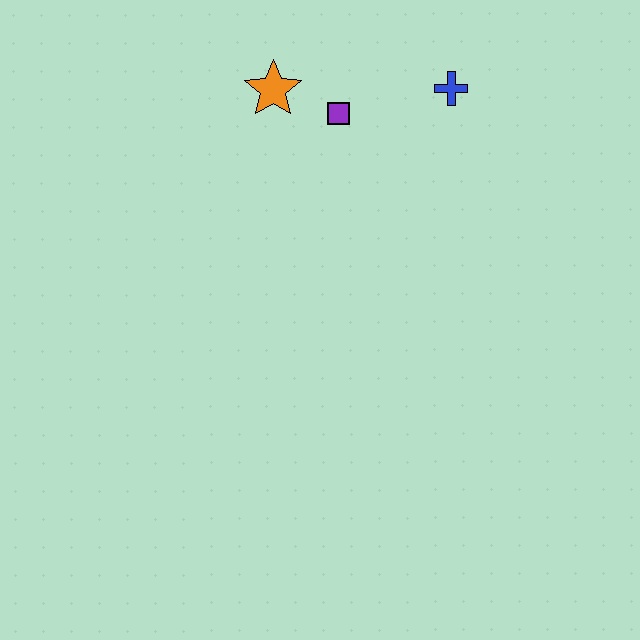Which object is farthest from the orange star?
The blue cross is farthest from the orange star.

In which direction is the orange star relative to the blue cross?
The orange star is to the left of the blue cross.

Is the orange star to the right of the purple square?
No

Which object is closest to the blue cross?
The purple square is closest to the blue cross.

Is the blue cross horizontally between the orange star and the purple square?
No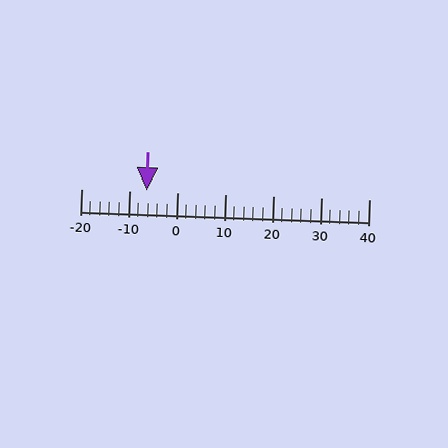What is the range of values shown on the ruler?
The ruler shows values from -20 to 40.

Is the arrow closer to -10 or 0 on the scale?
The arrow is closer to -10.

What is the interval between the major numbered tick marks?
The major tick marks are spaced 10 units apart.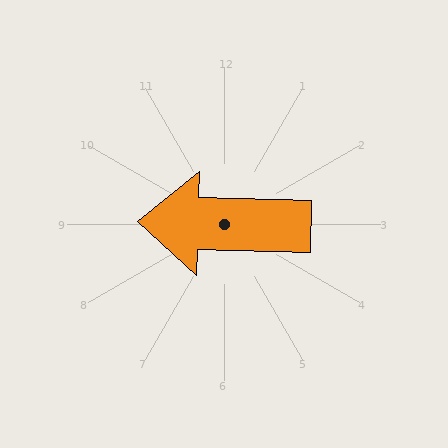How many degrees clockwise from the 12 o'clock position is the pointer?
Approximately 272 degrees.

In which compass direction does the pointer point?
West.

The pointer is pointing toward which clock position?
Roughly 9 o'clock.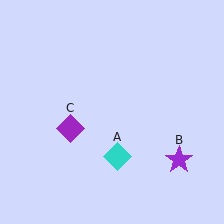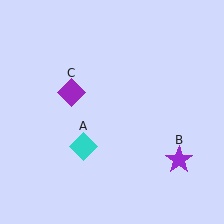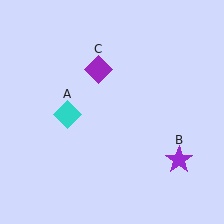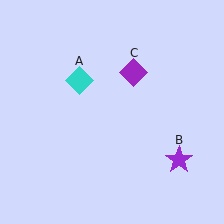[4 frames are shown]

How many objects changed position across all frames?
2 objects changed position: cyan diamond (object A), purple diamond (object C).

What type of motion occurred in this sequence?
The cyan diamond (object A), purple diamond (object C) rotated clockwise around the center of the scene.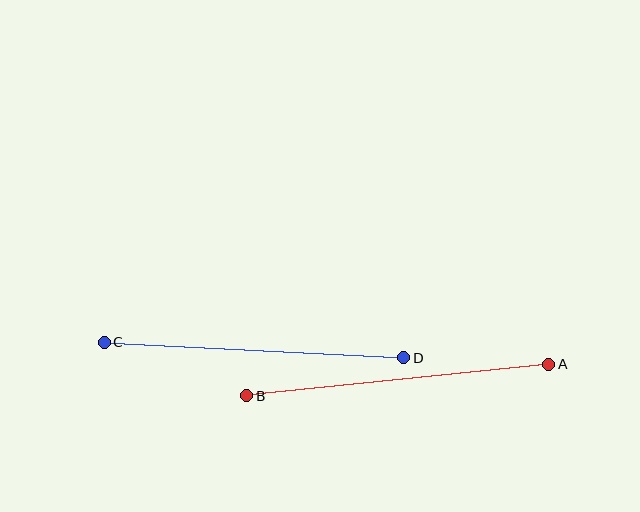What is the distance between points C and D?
The distance is approximately 300 pixels.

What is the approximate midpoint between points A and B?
The midpoint is at approximately (398, 380) pixels.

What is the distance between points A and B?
The distance is approximately 303 pixels.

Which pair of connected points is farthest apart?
Points A and B are farthest apart.